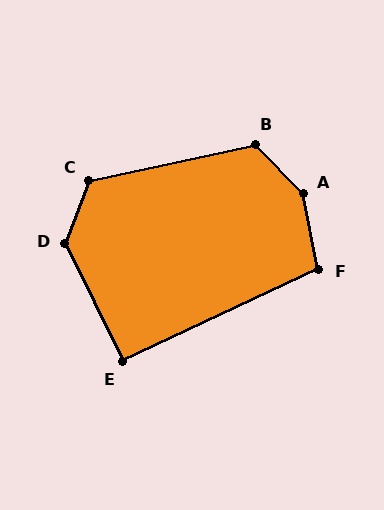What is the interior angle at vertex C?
Approximately 123 degrees (obtuse).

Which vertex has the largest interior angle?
A, at approximately 147 degrees.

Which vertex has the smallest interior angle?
E, at approximately 91 degrees.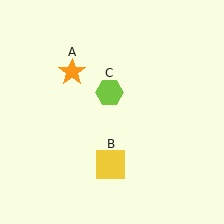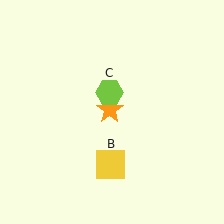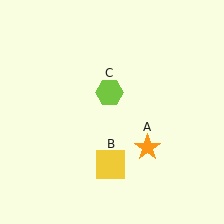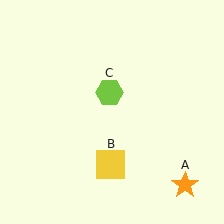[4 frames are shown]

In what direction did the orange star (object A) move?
The orange star (object A) moved down and to the right.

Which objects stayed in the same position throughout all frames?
Yellow square (object B) and lime hexagon (object C) remained stationary.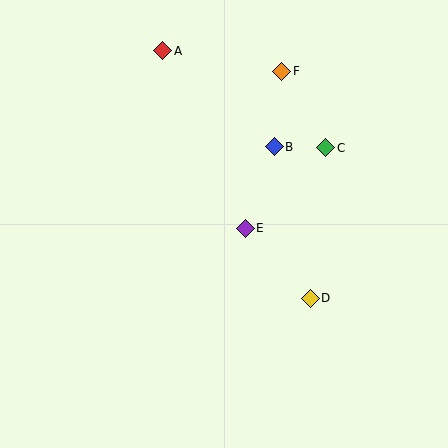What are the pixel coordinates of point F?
Point F is at (282, 71).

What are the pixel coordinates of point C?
Point C is at (326, 148).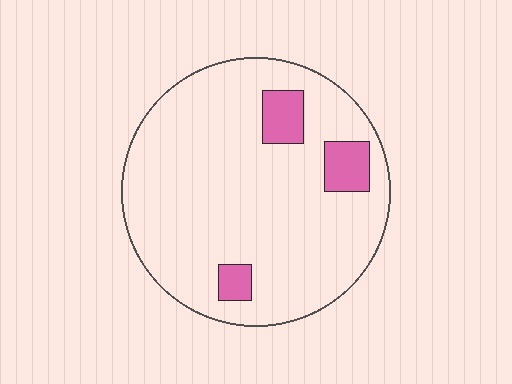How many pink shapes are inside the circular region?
3.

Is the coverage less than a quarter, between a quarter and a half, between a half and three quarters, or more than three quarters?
Less than a quarter.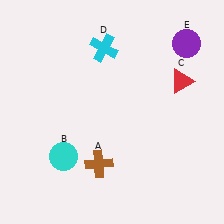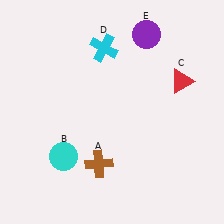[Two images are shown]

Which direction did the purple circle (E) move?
The purple circle (E) moved left.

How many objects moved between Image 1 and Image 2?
1 object moved between the two images.